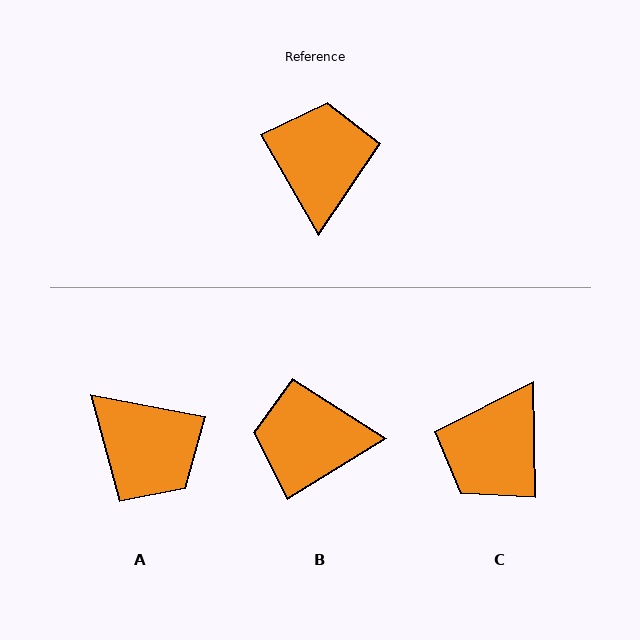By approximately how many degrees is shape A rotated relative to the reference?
Approximately 131 degrees clockwise.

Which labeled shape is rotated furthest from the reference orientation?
C, about 151 degrees away.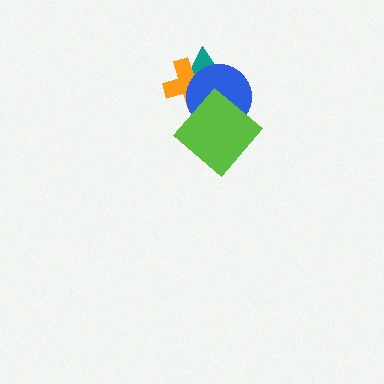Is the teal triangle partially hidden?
Yes, it is partially covered by another shape.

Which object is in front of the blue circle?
The lime diamond is in front of the blue circle.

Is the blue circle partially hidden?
Yes, it is partially covered by another shape.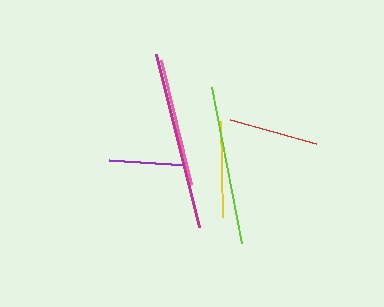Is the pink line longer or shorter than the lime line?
The lime line is longer than the pink line.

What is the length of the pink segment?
The pink segment is approximately 127 pixels long.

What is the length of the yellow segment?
The yellow segment is approximately 96 pixels long.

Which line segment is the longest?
The magenta line is the longest at approximately 178 pixels.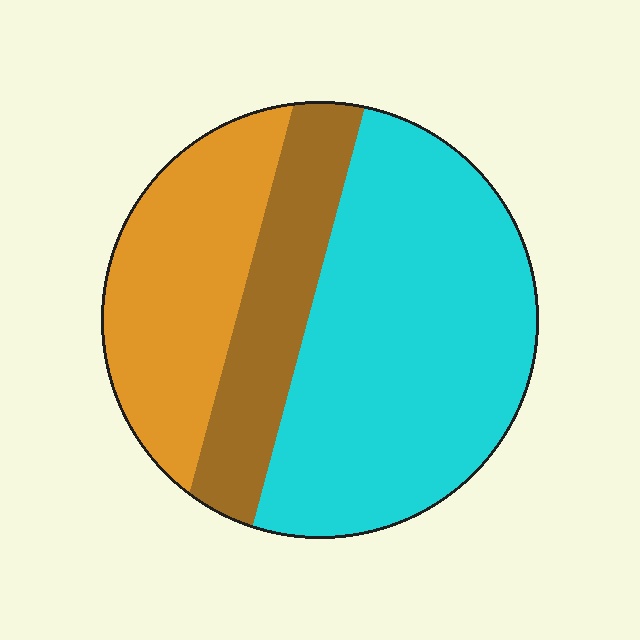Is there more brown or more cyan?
Cyan.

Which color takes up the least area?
Brown, at roughly 20%.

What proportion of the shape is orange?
Orange covers around 25% of the shape.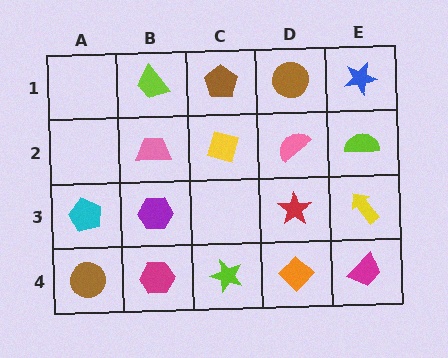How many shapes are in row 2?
4 shapes.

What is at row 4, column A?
A brown circle.